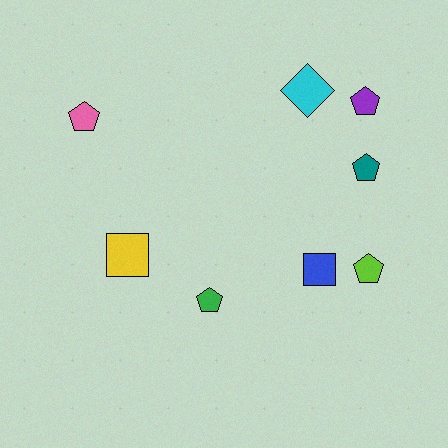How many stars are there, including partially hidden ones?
There are no stars.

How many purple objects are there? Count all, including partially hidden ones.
There is 1 purple object.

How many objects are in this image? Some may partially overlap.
There are 8 objects.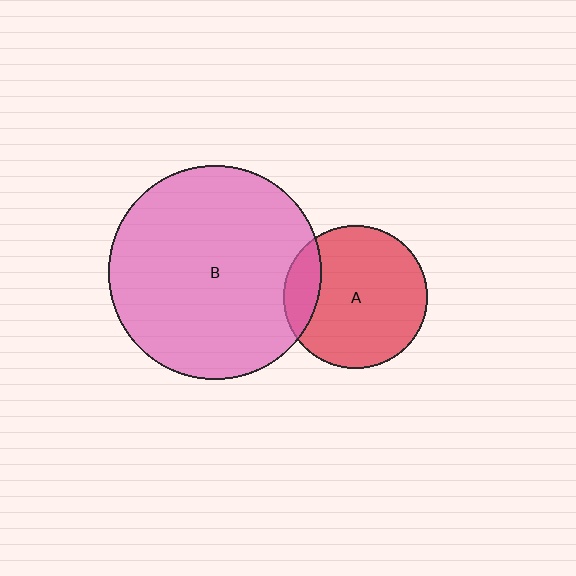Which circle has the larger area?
Circle B (pink).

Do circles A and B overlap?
Yes.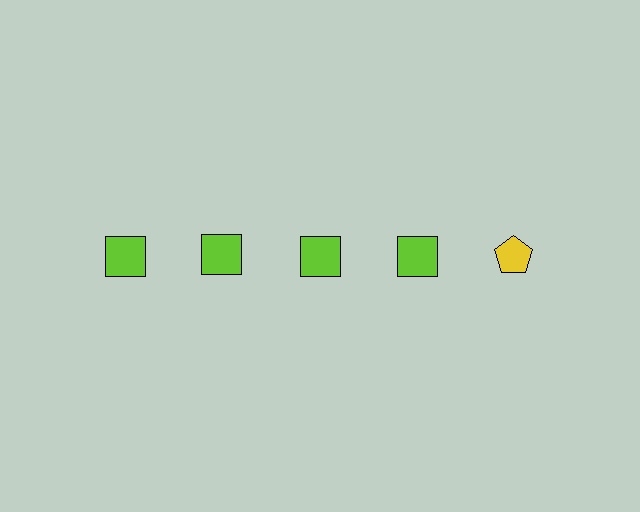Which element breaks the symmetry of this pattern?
The yellow pentagon in the top row, rightmost column breaks the symmetry. All other shapes are lime squares.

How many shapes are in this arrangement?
There are 5 shapes arranged in a grid pattern.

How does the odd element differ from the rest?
It differs in both color (yellow instead of lime) and shape (pentagon instead of square).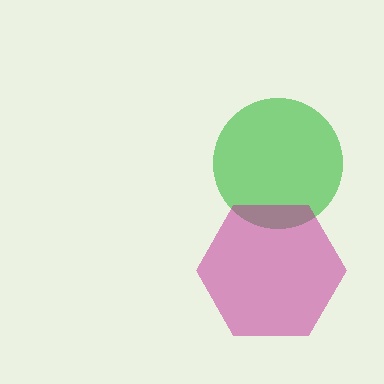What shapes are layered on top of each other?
The layered shapes are: a green circle, a magenta hexagon.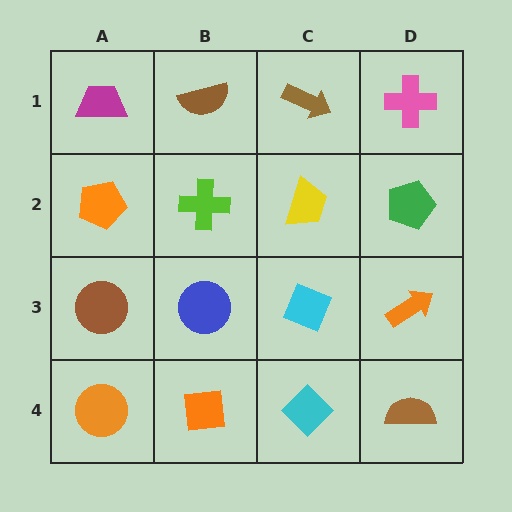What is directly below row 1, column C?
A yellow trapezoid.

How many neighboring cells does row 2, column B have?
4.